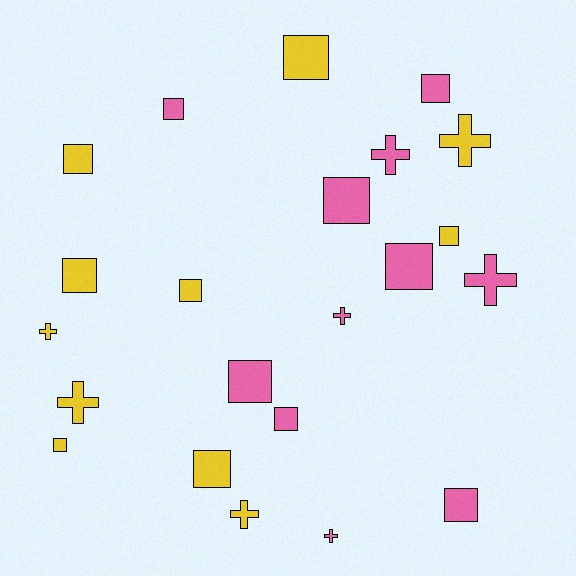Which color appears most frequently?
Yellow, with 11 objects.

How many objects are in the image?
There are 22 objects.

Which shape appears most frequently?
Square, with 14 objects.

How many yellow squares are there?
There are 7 yellow squares.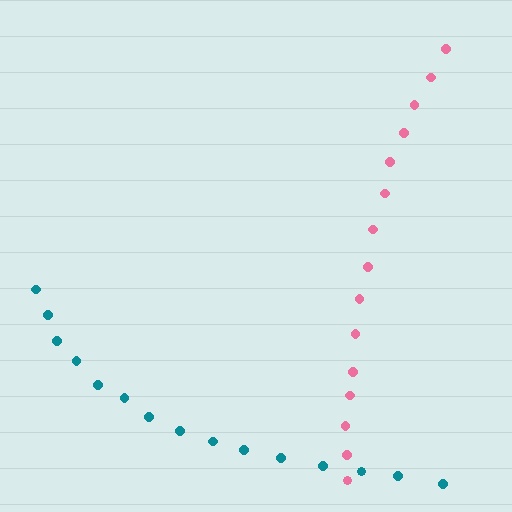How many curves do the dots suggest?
There are 2 distinct paths.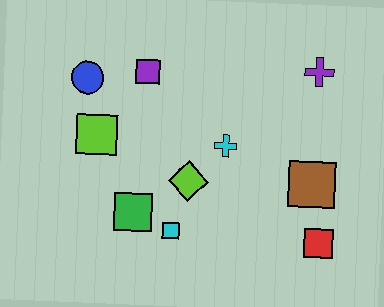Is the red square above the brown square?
No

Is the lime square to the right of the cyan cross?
No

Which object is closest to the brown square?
The red square is closest to the brown square.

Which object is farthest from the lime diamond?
The purple cross is farthest from the lime diamond.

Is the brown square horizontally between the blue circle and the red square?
Yes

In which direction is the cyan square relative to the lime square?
The cyan square is below the lime square.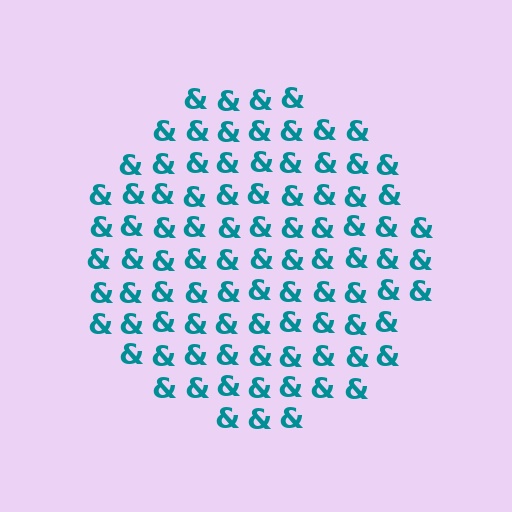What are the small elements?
The small elements are ampersands.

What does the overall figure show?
The overall figure shows a circle.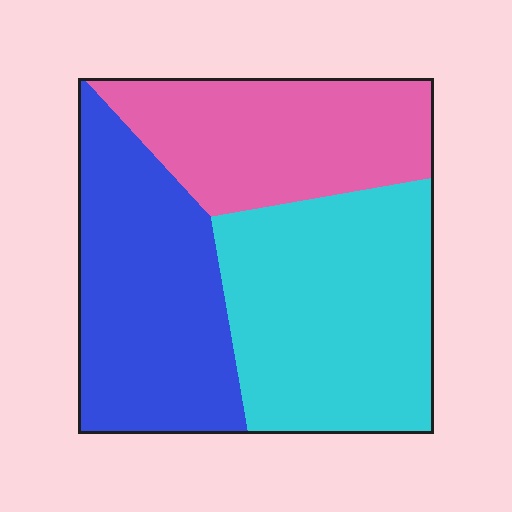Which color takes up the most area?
Cyan, at roughly 40%.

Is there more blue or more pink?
Blue.